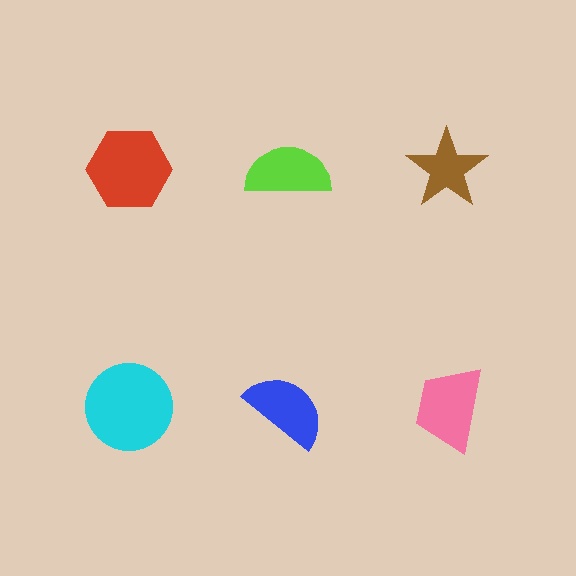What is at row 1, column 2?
A lime semicircle.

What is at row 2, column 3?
A pink trapezoid.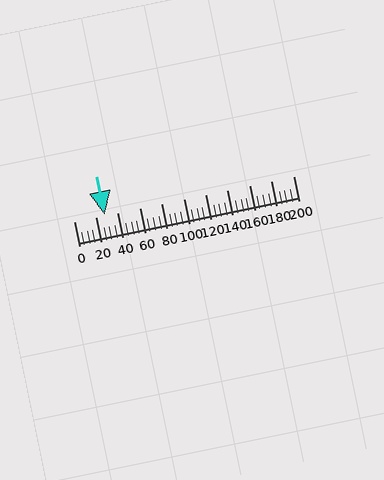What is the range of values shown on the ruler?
The ruler shows values from 0 to 200.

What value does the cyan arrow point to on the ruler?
The cyan arrow points to approximately 28.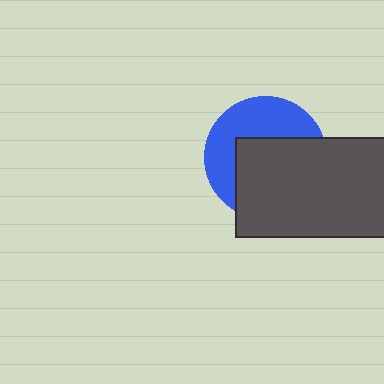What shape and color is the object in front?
The object in front is a dark gray rectangle.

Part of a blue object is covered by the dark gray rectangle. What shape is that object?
It is a circle.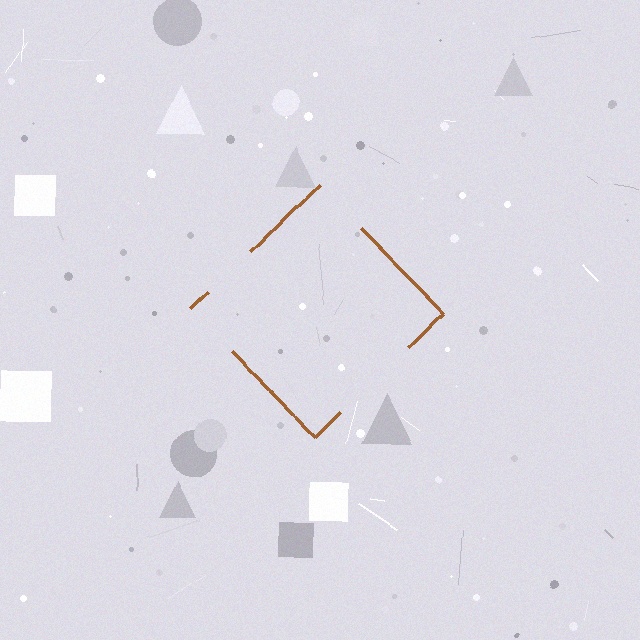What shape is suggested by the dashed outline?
The dashed outline suggests a diamond.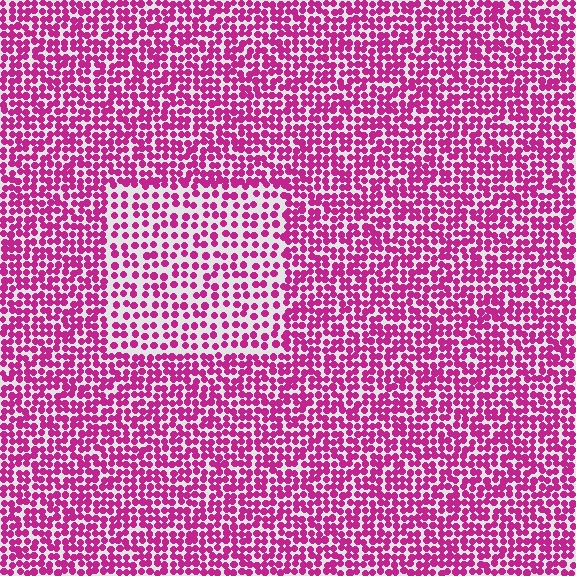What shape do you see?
I see a rectangle.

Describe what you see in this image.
The image contains small magenta elements arranged at two different densities. A rectangle-shaped region is visible where the elements are less densely packed than the surrounding area.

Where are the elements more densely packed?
The elements are more densely packed outside the rectangle boundary.